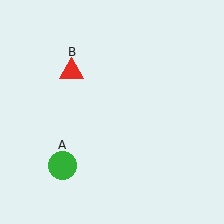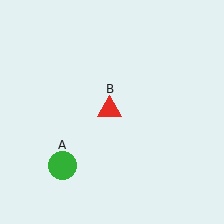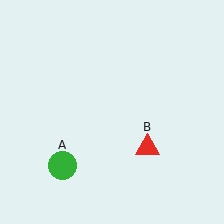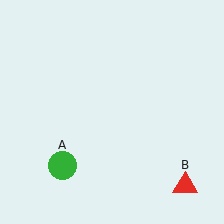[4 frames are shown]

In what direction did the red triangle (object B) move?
The red triangle (object B) moved down and to the right.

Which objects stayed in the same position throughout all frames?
Green circle (object A) remained stationary.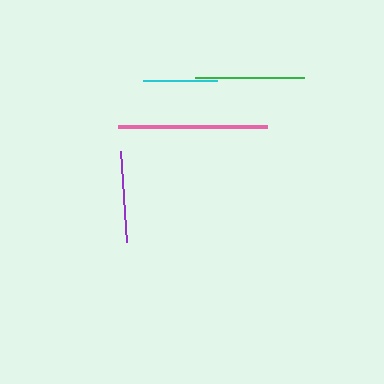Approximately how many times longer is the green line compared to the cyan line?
The green line is approximately 1.5 times the length of the cyan line.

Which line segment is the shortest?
The cyan line is the shortest at approximately 74 pixels.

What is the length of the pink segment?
The pink segment is approximately 149 pixels long.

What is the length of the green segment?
The green segment is approximately 108 pixels long.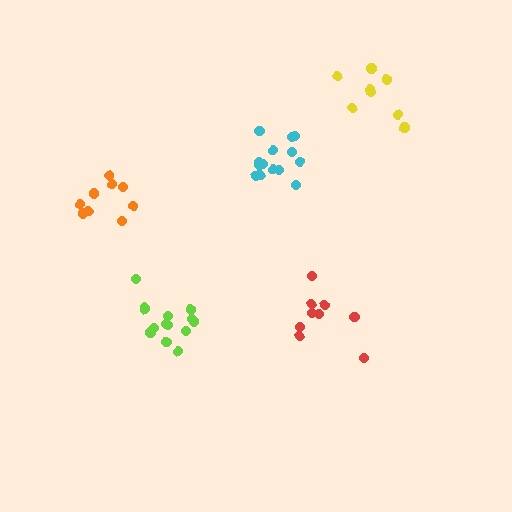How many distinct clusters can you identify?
There are 5 distinct clusters.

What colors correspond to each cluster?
The clusters are colored: orange, yellow, lime, red, cyan.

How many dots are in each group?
Group 1: 9 dots, Group 2: 8 dots, Group 3: 14 dots, Group 4: 9 dots, Group 5: 14 dots (54 total).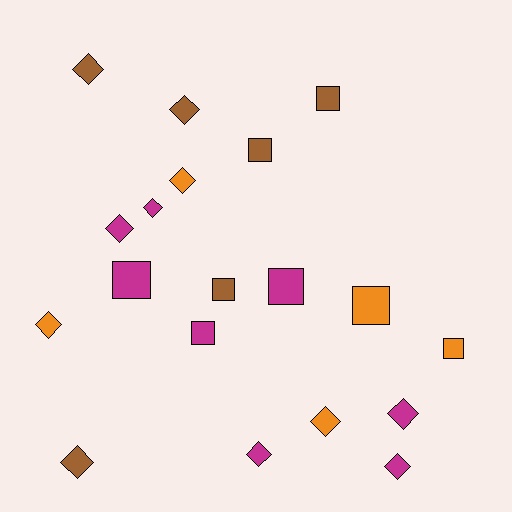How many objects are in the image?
There are 19 objects.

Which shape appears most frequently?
Diamond, with 11 objects.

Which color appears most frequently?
Magenta, with 8 objects.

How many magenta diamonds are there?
There are 5 magenta diamonds.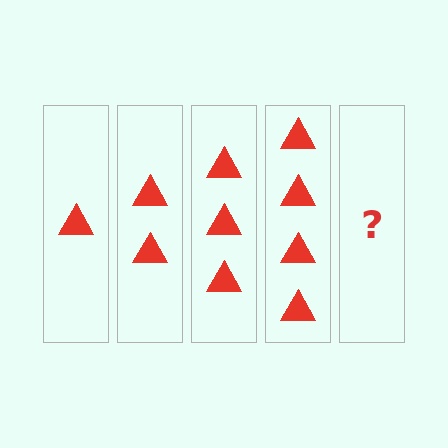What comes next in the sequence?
The next element should be 5 triangles.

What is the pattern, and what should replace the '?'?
The pattern is that each step adds one more triangle. The '?' should be 5 triangles.